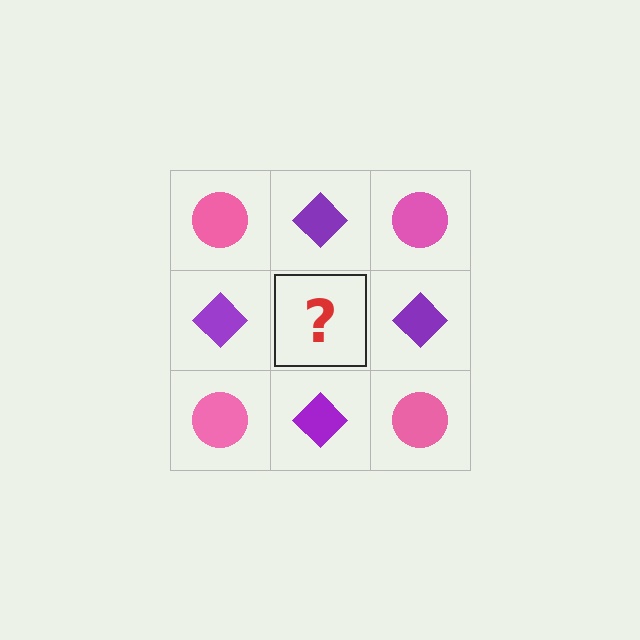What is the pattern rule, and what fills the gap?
The rule is that it alternates pink circle and purple diamond in a checkerboard pattern. The gap should be filled with a pink circle.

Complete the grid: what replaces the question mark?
The question mark should be replaced with a pink circle.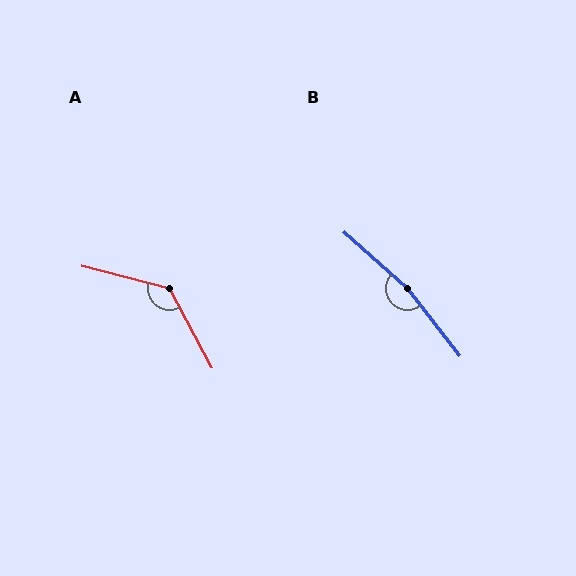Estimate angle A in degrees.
Approximately 132 degrees.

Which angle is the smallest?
A, at approximately 132 degrees.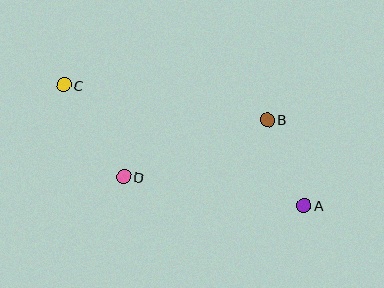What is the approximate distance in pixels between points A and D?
The distance between A and D is approximately 183 pixels.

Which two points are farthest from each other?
Points A and C are farthest from each other.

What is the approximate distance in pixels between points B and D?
The distance between B and D is approximately 155 pixels.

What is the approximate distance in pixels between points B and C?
The distance between B and C is approximately 207 pixels.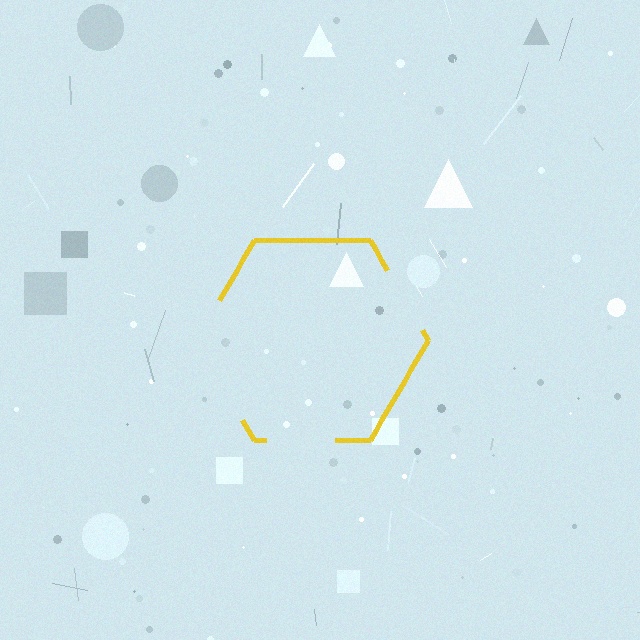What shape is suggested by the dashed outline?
The dashed outline suggests a hexagon.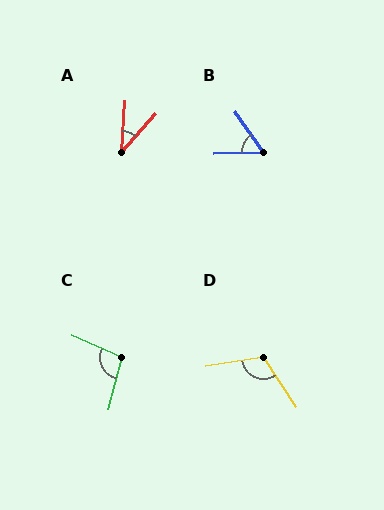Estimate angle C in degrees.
Approximately 100 degrees.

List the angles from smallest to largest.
A (38°), B (56°), C (100°), D (115°).